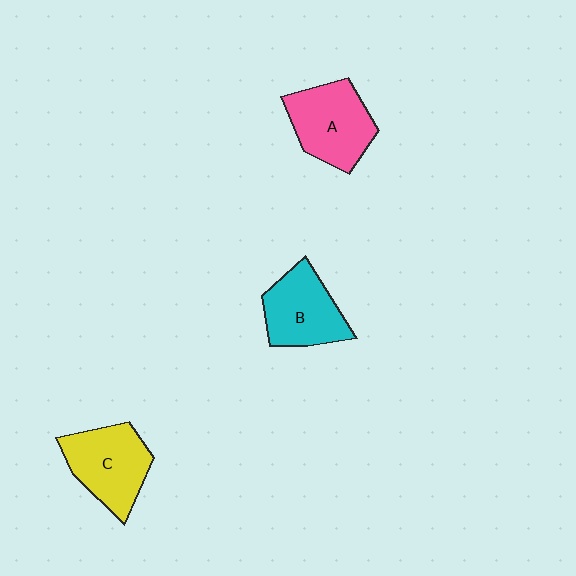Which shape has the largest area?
Shape A (pink).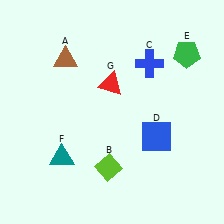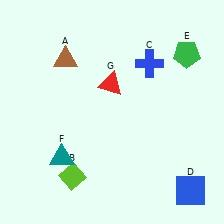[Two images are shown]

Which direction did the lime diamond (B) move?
The lime diamond (B) moved left.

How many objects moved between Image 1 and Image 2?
2 objects moved between the two images.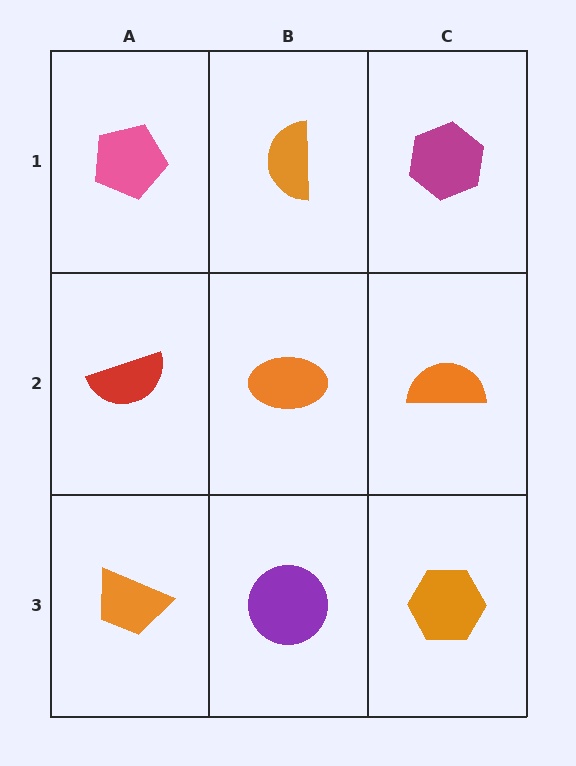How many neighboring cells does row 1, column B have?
3.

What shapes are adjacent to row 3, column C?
An orange semicircle (row 2, column C), a purple circle (row 3, column B).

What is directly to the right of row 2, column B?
An orange semicircle.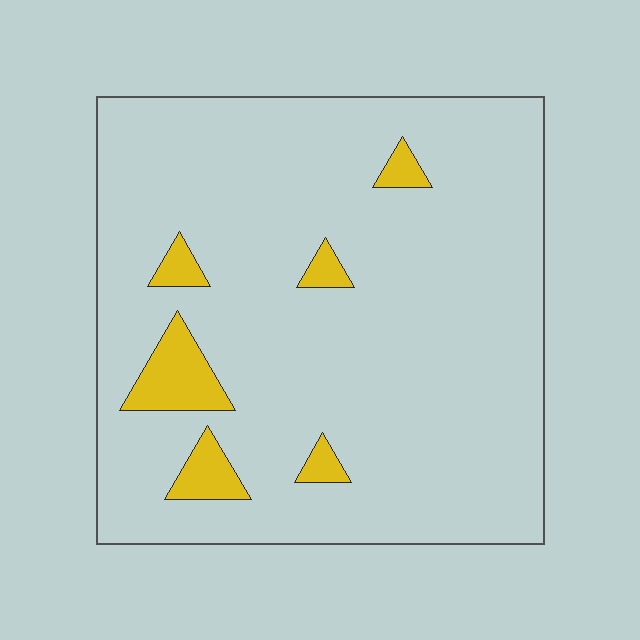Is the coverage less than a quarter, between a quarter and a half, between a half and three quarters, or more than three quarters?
Less than a quarter.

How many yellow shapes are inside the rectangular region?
6.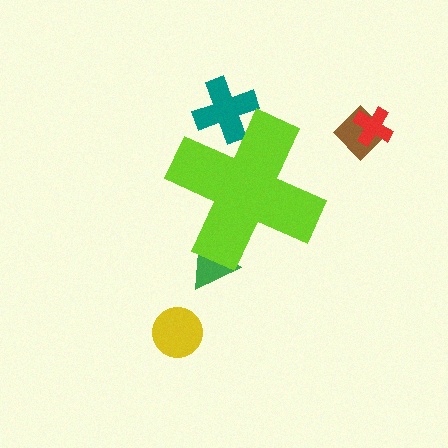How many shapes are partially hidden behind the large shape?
2 shapes are partially hidden.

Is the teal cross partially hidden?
Yes, the teal cross is partially hidden behind the lime cross.